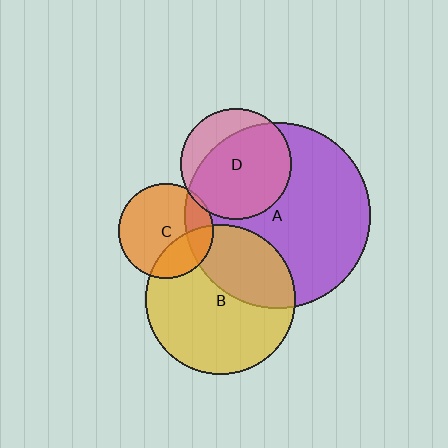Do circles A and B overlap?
Yes.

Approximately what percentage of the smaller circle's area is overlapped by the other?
Approximately 35%.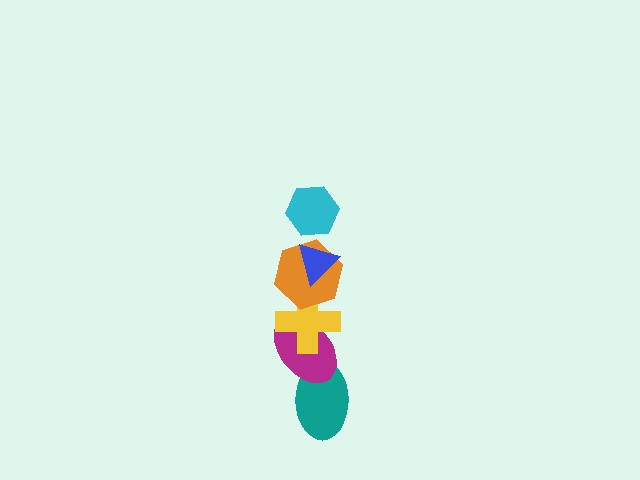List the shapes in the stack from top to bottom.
From top to bottom: the cyan hexagon, the blue triangle, the orange hexagon, the yellow cross, the magenta ellipse, the teal ellipse.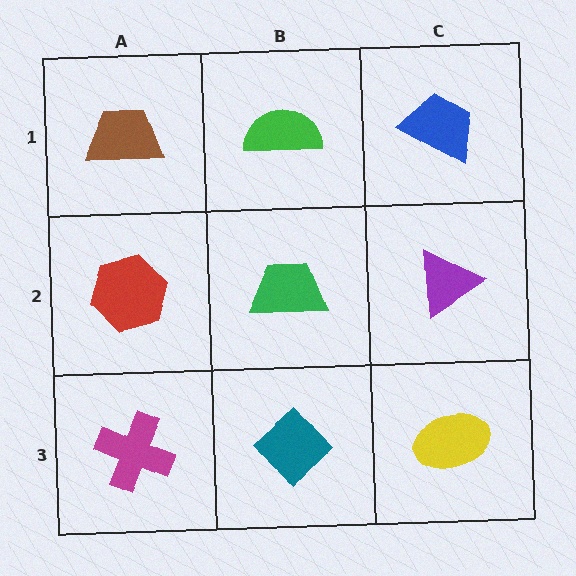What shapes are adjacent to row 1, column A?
A red hexagon (row 2, column A), a green semicircle (row 1, column B).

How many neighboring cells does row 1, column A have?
2.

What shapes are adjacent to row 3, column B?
A green trapezoid (row 2, column B), a magenta cross (row 3, column A), a yellow ellipse (row 3, column C).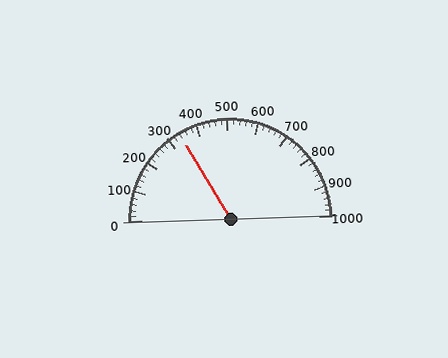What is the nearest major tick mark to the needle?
The nearest major tick mark is 300.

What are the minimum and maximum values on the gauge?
The gauge ranges from 0 to 1000.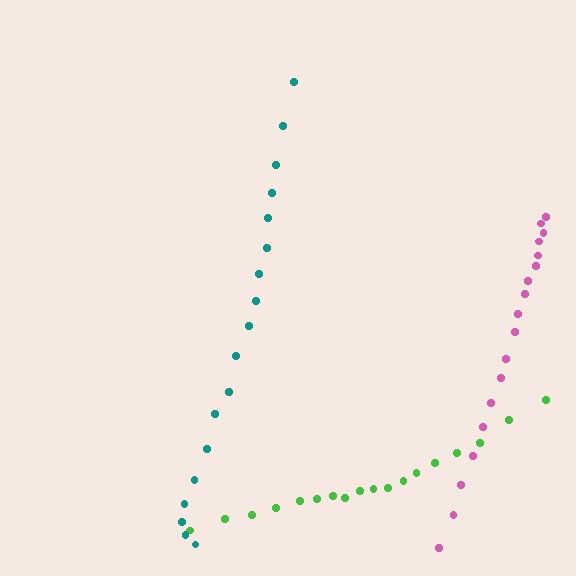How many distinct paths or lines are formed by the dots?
There are 3 distinct paths.